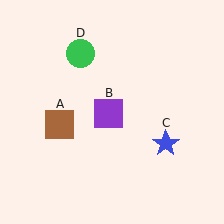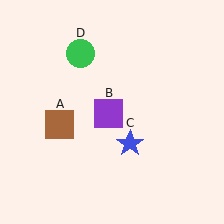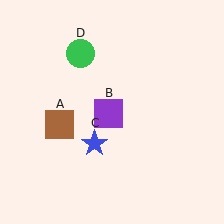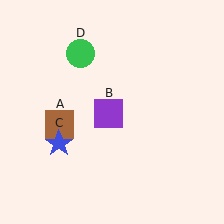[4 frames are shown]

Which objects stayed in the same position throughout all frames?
Brown square (object A) and purple square (object B) and green circle (object D) remained stationary.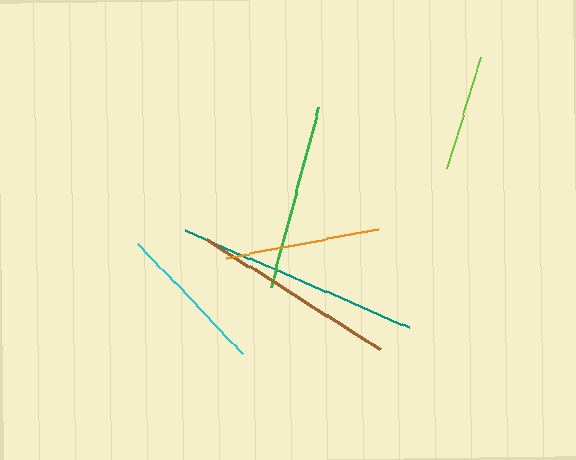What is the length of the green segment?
The green segment is approximately 187 pixels long.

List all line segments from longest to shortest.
From longest to shortest: teal, brown, green, orange, cyan, lime.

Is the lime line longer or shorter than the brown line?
The brown line is longer than the lime line.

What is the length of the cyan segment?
The cyan segment is approximately 151 pixels long.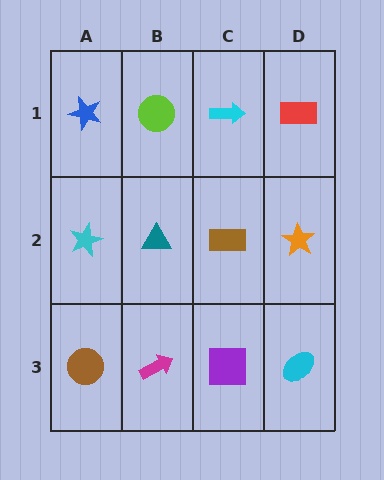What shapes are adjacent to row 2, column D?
A red rectangle (row 1, column D), a cyan ellipse (row 3, column D), a brown rectangle (row 2, column C).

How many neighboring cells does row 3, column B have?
3.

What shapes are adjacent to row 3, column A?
A cyan star (row 2, column A), a magenta arrow (row 3, column B).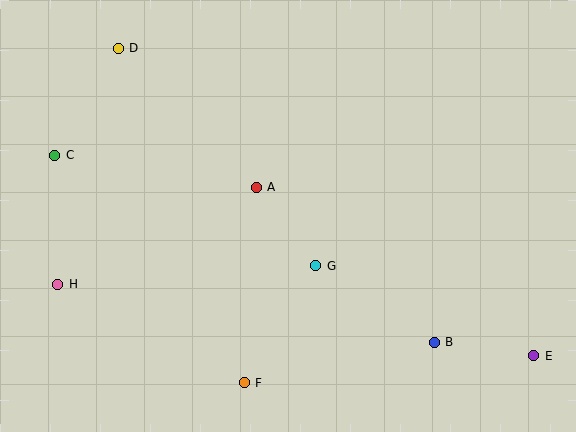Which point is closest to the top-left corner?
Point D is closest to the top-left corner.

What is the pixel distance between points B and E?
The distance between B and E is 101 pixels.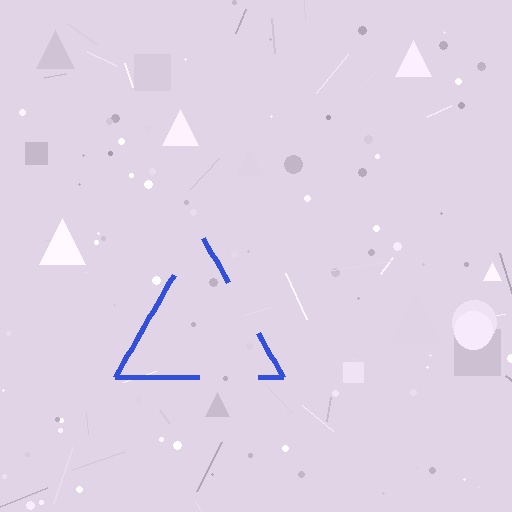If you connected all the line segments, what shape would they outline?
They would outline a triangle.